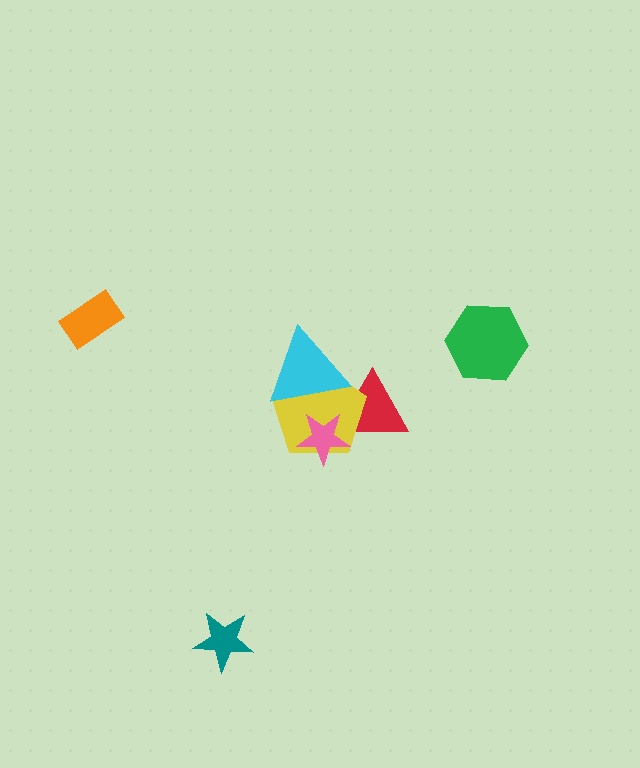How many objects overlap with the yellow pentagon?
3 objects overlap with the yellow pentagon.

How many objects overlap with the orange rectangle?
0 objects overlap with the orange rectangle.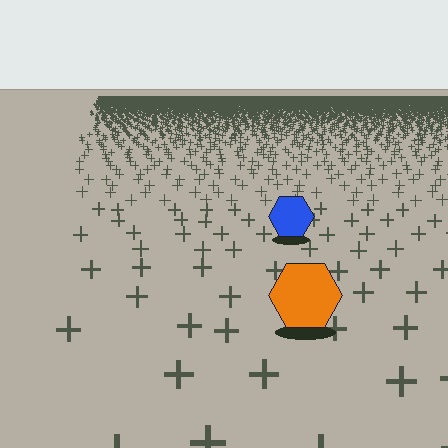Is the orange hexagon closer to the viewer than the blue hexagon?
Yes. The orange hexagon is closer — you can tell from the texture gradient: the ground texture is coarser near it.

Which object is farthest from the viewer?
The blue hexagon is farthest from the viewer. It appears smaller and the ground texture around it is denser.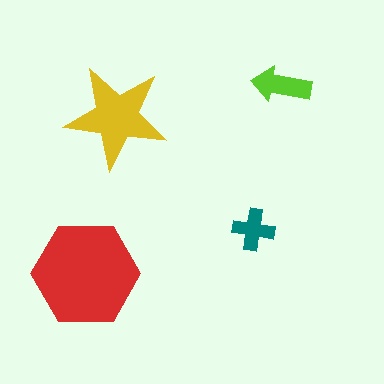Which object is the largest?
The red hexagon.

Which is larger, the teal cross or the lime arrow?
The lime arrow.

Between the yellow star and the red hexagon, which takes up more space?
The red hexagon.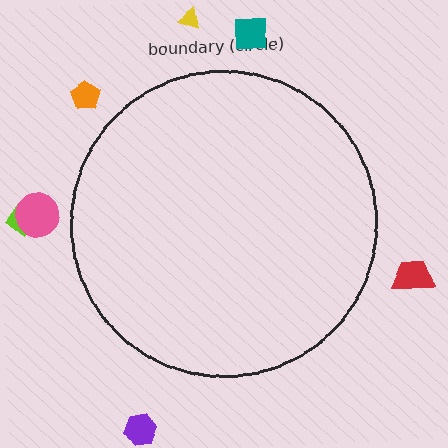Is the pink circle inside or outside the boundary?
Outside.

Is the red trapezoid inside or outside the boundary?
Outside.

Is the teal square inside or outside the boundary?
Outside.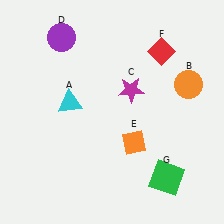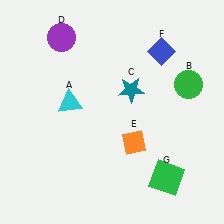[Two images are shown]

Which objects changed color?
B changed from orange to green. C changed from magenta to teal. F changed from red to blue.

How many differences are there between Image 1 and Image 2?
There are 3 differences between the two images.